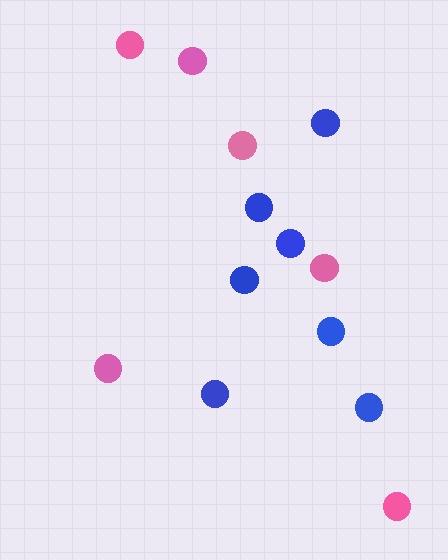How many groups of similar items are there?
There are 2 groups: one group of blue circles (7) and one group of pink circles (6).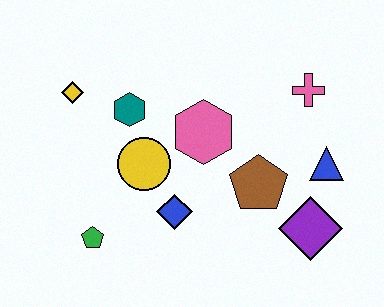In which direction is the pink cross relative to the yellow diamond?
The pink cross is to the right of the yellow diamond.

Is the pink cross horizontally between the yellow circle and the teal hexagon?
No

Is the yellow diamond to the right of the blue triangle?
No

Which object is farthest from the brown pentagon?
The yellow diamond is farthest from the brown pentagon.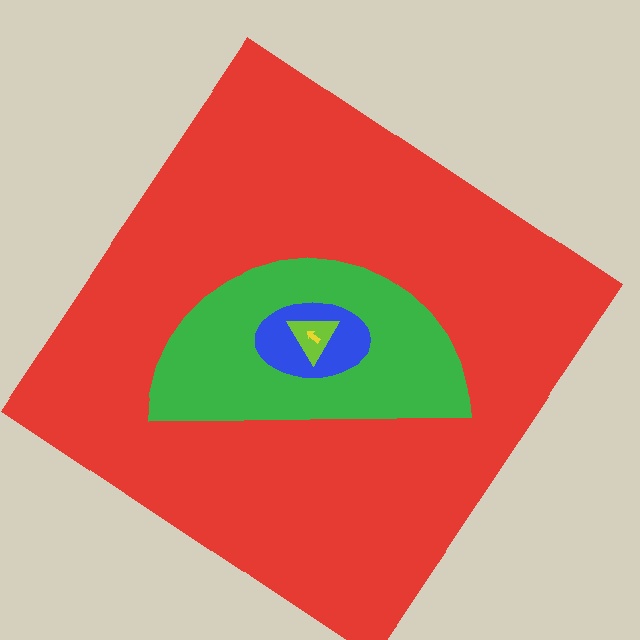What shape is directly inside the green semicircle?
The blue ellipse.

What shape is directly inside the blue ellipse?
The lime triangle.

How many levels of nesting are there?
5.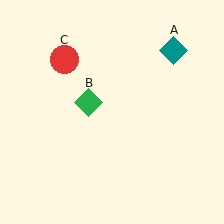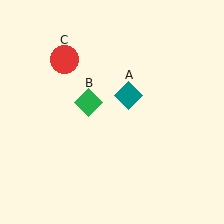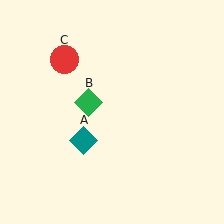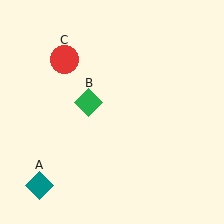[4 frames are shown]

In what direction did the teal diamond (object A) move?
The teal diamond (object A) moved down and to the left.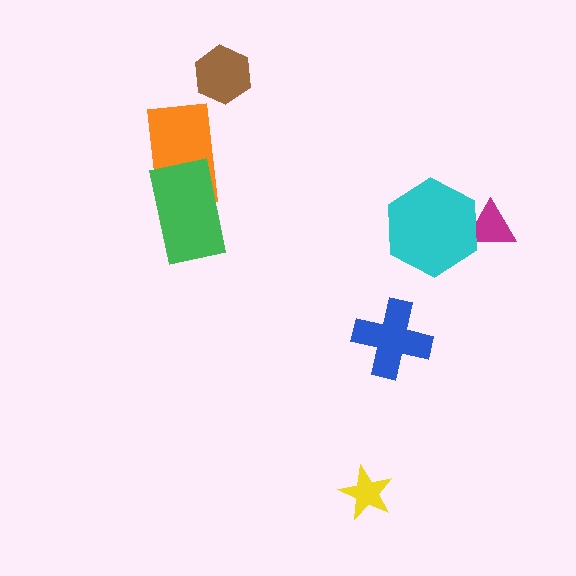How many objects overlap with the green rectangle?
1 object overlaps with the green rectangle.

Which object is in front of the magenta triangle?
The cyan hexagon is in front of the magenta triangle.